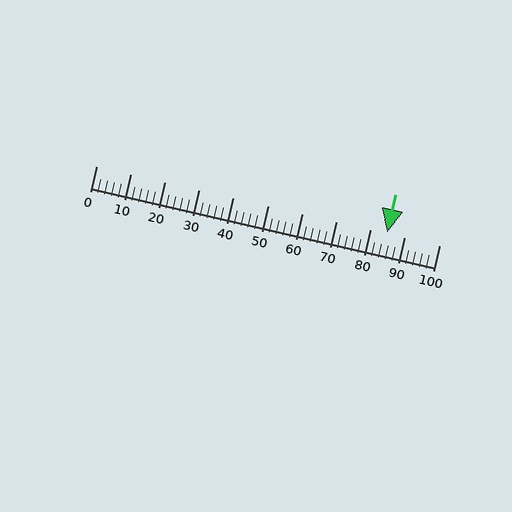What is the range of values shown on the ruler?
The ruler shows values from 0 to 100.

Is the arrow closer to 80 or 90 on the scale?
The arrow is closer to 80.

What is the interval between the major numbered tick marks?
The major tick marks are spaced 10 units apart.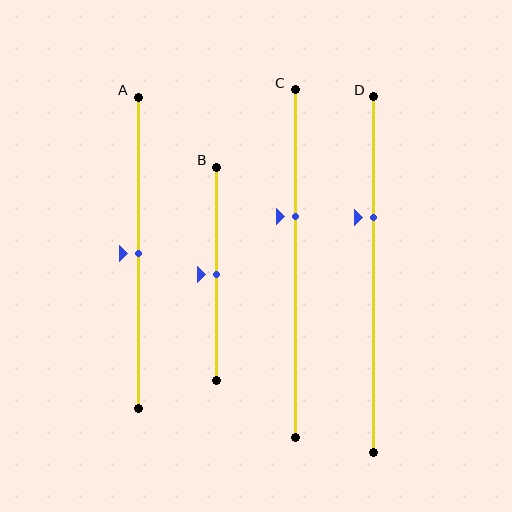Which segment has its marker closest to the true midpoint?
Segment A has its marker closest to the true midpoint.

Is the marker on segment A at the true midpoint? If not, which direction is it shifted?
Yes, the marker on segment A is at the true midpoint.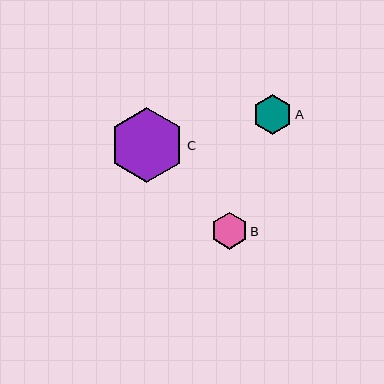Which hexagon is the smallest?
Hexagon B is the smallest with a size of approximately 37 pixels.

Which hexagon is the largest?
Hexagon C is the largest with a size of approximately 75 pixels.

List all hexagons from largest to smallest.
From largest to smallest: C, A, B.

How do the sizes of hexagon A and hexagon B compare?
Hexagon A and hexagon B are approximately the same size.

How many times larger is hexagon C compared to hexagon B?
Hexagon C is approximately 2.0 times the size of hexagon B.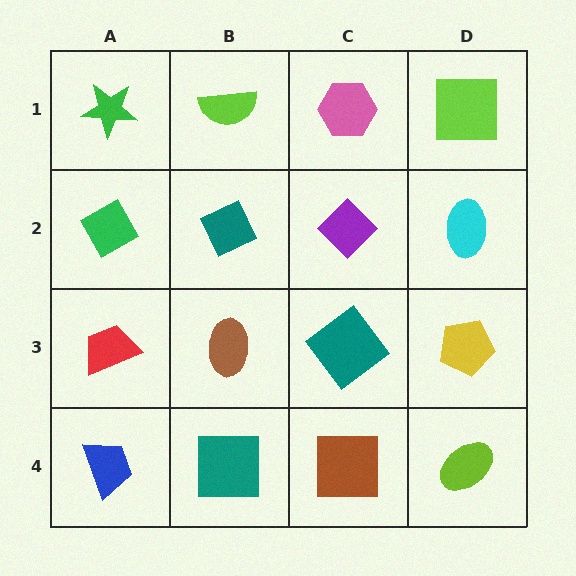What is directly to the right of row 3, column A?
A brown ellipse.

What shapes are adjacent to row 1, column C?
A purple diamond (row 2, column C), a lime semicircle (row 1, column B), a lime square (row 1, column D).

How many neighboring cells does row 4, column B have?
3.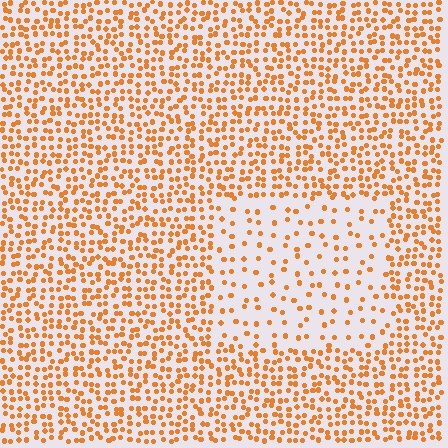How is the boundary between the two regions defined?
The boundary is defined by a change in element density (approximately 2.6x ratio). All elements are the same color, size, and shape.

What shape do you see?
I see a rectangle.